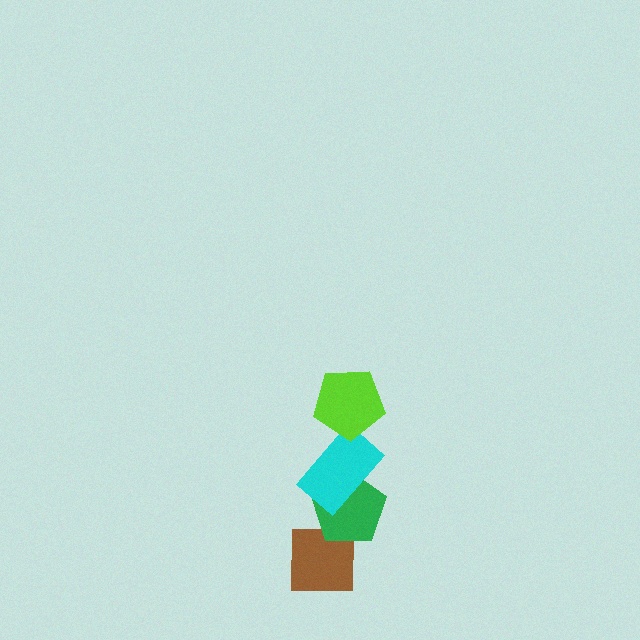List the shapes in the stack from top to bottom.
From top to bottom: the lime pentagon, the cyan rectangle, the green pentagon, the brown square.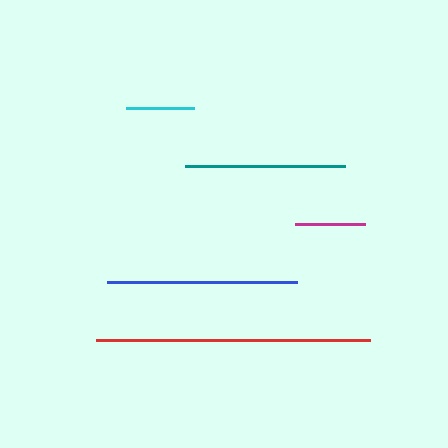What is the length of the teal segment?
The teal segment is approximately 160 pixels long.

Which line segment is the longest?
The red line is the longest at approximately 274 pixels.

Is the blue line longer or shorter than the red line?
The red line is longer than the blue line.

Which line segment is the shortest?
The cyan line is the shortest at approximately 69 pixels.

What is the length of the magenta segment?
The magenta segment is approximately 69 pixels long.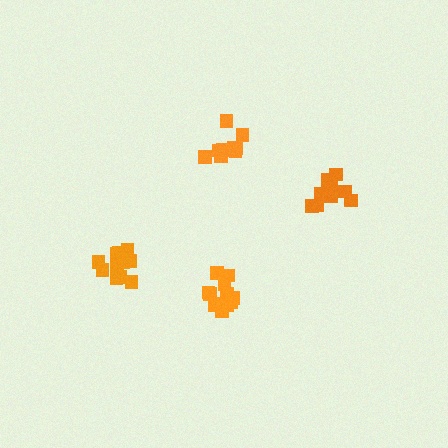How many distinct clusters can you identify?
There are 4 distinct clusters.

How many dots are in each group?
Group 1: 12 dots, Group 2: 9 dots, Group 3: 14 dots, Group 4: 12 dots (47 total).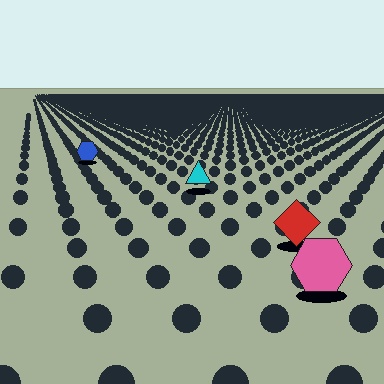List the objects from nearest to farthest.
From nearest to farthest: the pink hexagon, the red diamond, the cyan triangle, the blue hexagon.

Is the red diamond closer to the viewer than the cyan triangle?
Yes. The red diamond is closer — you can tell from the texture gradient: the ground texture is coarser near it.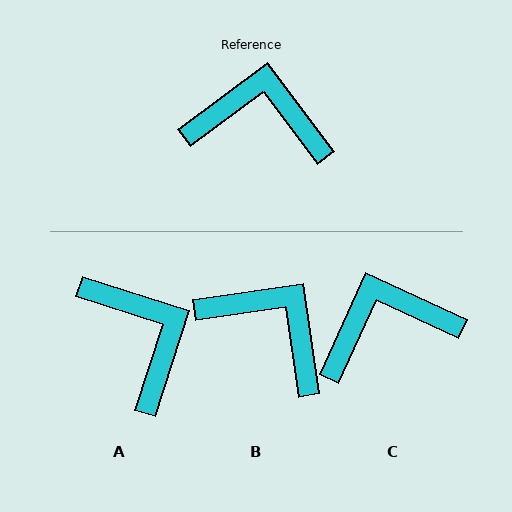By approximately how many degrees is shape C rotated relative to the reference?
Approximately 29 degrees counter-clockwise.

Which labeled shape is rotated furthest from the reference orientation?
A, about 54 degrees away.